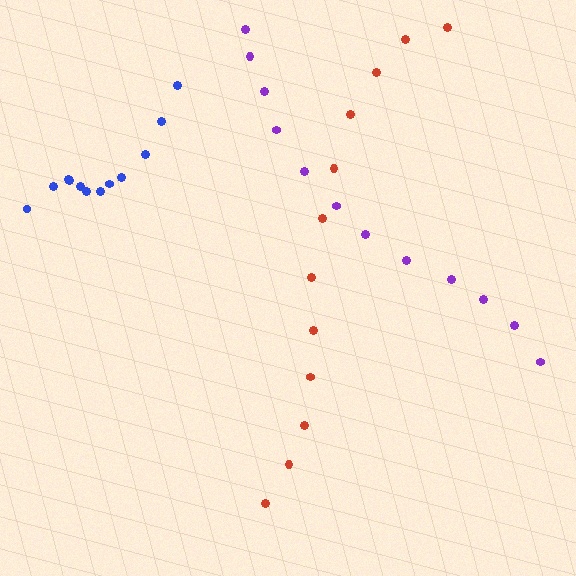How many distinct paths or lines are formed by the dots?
There are 3 distinct paths.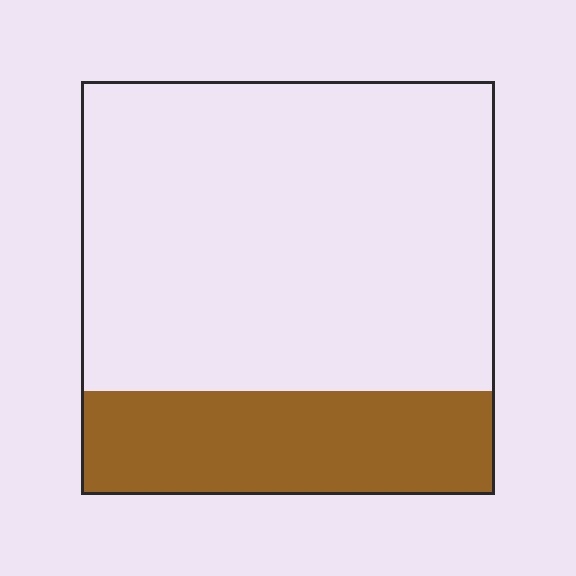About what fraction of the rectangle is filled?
About one quarter (1/4).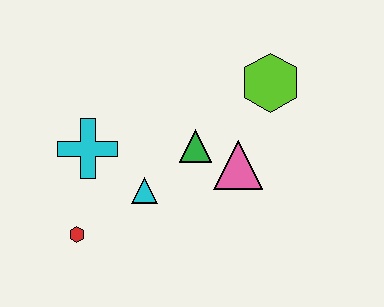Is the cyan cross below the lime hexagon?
Yes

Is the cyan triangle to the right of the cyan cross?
Yes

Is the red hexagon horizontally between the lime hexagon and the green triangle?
No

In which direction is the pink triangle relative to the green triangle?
The pink triangle is to the right of the green triangle.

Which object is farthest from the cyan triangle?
The lime hexagon is farthest from the cyan triangle.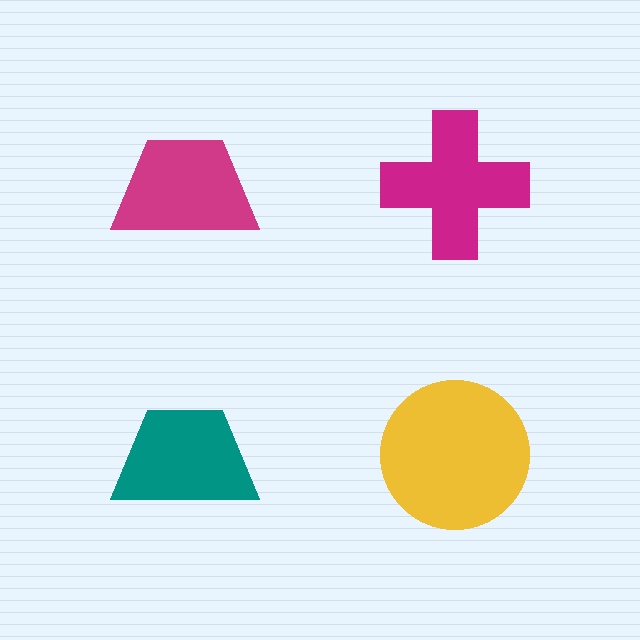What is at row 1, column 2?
A magenta cross.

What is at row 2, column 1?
A teal trapezoid.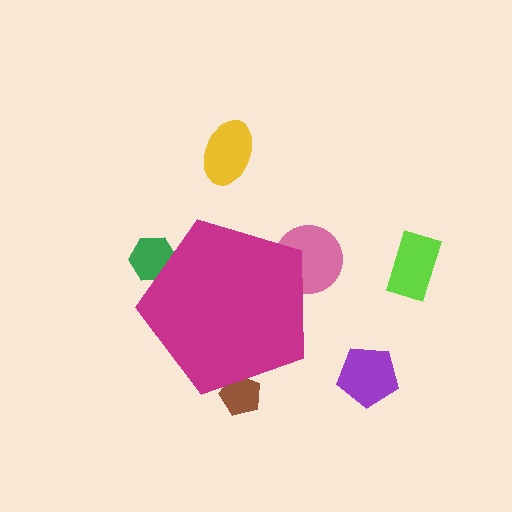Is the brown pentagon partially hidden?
Yes, the brown pentagon is partially hidden behind the magenta pentagon.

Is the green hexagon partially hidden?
Yes, the green hexagon is partially hidden behind the magenta pentagon.